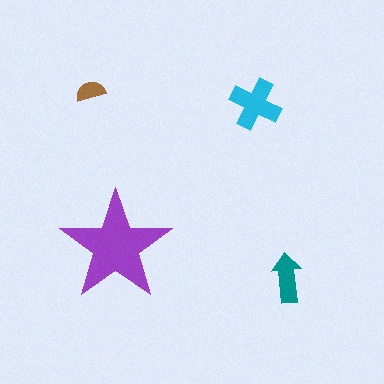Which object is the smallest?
The brown semicircle.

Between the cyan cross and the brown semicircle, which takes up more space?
The cyan cross.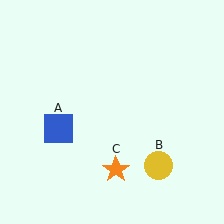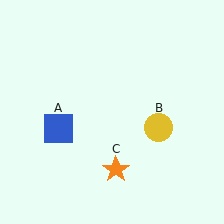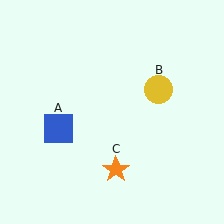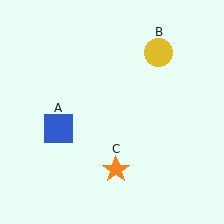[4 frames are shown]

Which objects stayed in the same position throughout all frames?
Blue square (object A) and orange star (object C) remained stationary.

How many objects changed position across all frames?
1 object changed position: yellow circle (object B).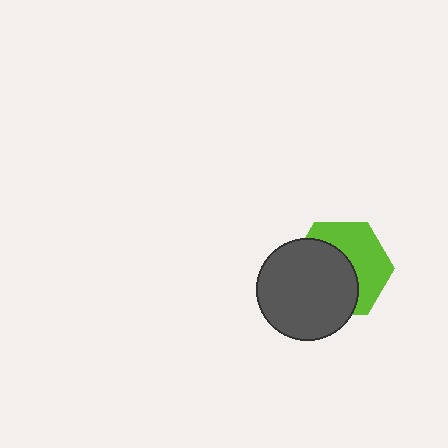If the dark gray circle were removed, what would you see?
You would see the complete lime hexagon.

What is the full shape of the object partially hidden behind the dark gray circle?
The partially hidden object is a lime hexagon.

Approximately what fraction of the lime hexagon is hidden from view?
Roughly 53% of the lime hexagon is hidden behind the dark gray circle.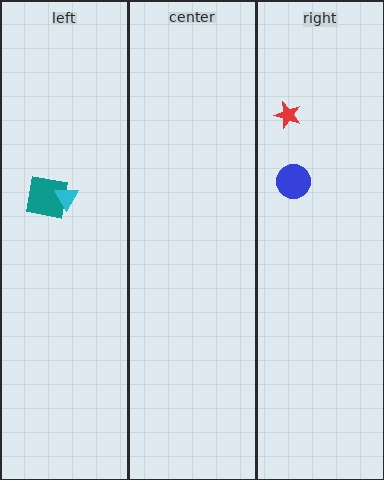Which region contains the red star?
The right region.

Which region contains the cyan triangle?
The left region.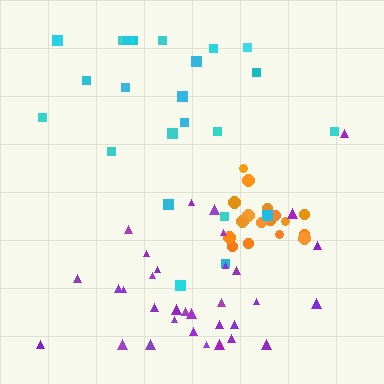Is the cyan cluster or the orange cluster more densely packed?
Orange.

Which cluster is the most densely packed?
Orange.